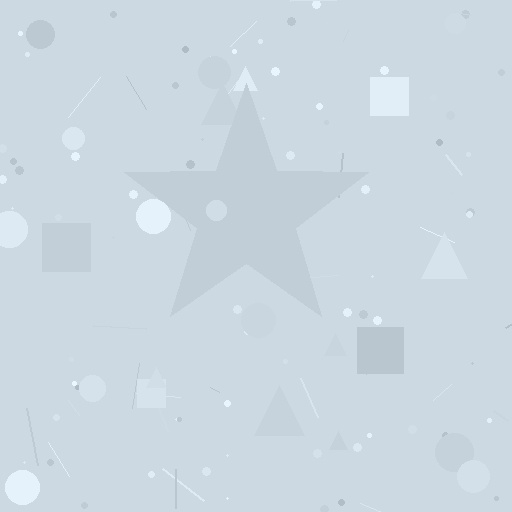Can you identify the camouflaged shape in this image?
The camouflaged shape is a star.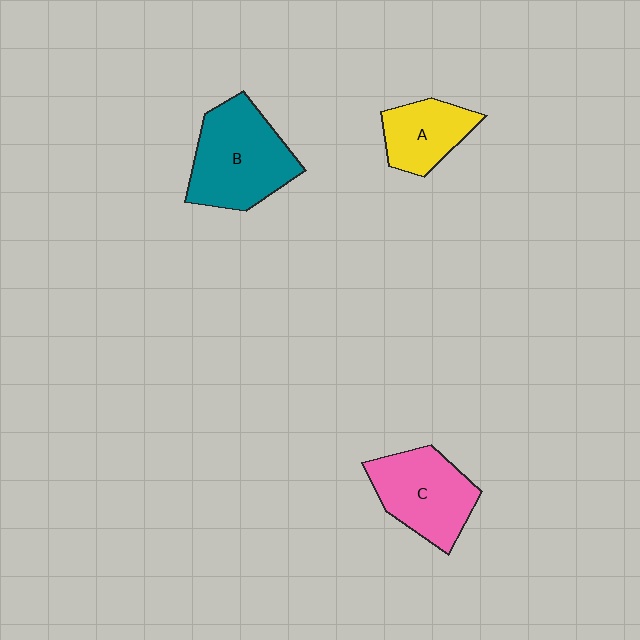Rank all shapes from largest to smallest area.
From largest to smallest: B (teal), C (pink), A (yellow).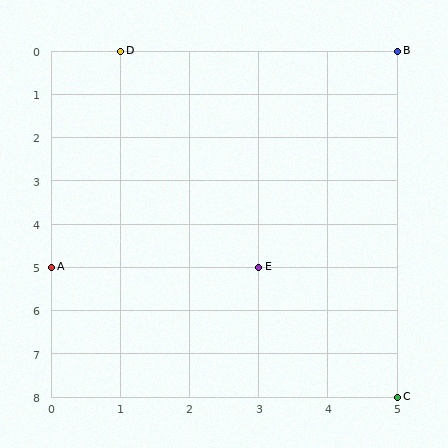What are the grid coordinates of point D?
Point D is at grid coordinates (1, 0).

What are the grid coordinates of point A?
Point A is at grid coordinates (0, 5).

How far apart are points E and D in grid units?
Points E and D are 2 columns and 5 rows apart (about 5.4 grid units diagonally).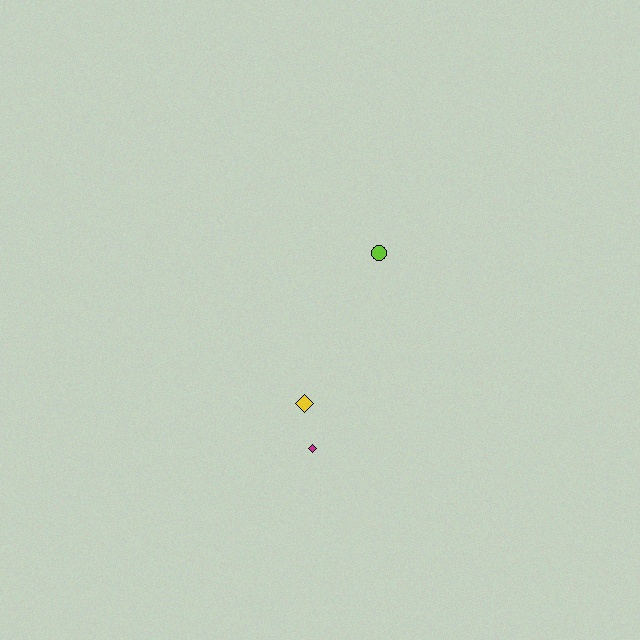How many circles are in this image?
There is 1 circle.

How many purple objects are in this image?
There are no purple objects.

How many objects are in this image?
There are 3 objects.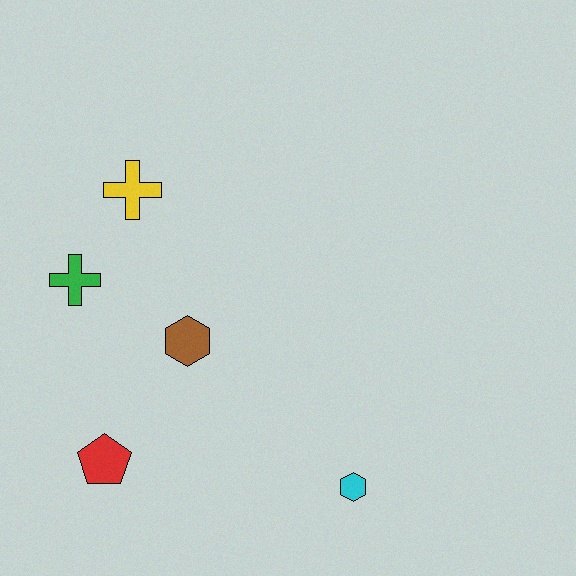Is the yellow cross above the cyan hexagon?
Yes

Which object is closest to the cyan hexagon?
The brown hexagon is closest to the cyan hexagon.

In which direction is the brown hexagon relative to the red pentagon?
The brown hexagon is above the red pentagon.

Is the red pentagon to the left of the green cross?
No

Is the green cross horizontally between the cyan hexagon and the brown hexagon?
No